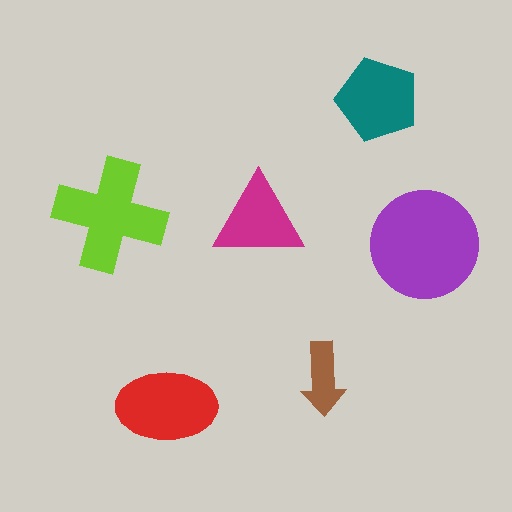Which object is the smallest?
The brown arrow.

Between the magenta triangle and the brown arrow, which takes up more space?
The magenta triangle.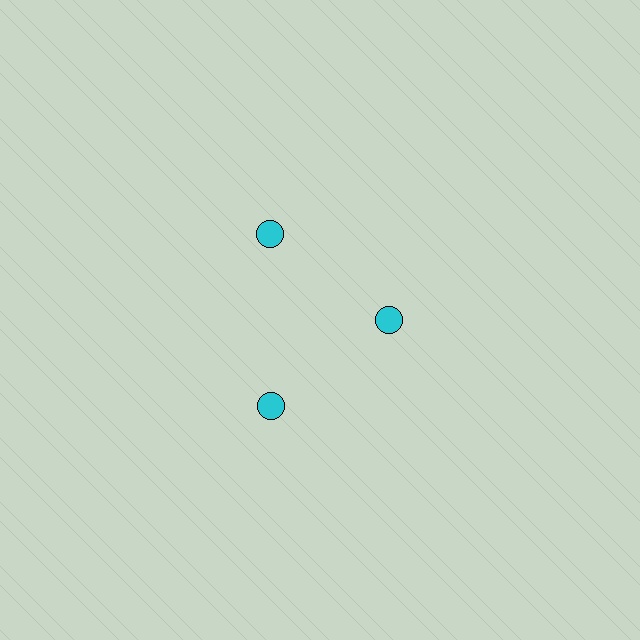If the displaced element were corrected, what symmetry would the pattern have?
It would have 3-fold rotational symmetry — the pattern would map onto itself every 120 degrees.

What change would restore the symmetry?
The symmetry would be restored by moving it outward, back onto the ring so that all 3 circles sit at equal angles and equal distance from the center.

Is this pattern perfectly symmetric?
No. The 3 cyan circles are arranged in a ring, but one element near the 3 o'clock position is pulled inward toward the center, breaking the 3-fold rotational symmetry.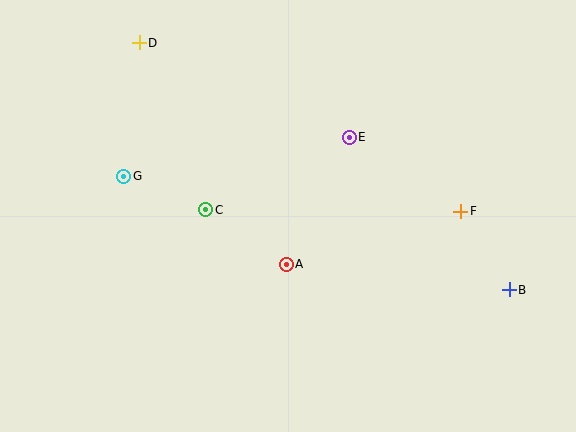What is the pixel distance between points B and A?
The distance between B and A is 224 pixels.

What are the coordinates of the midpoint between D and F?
The midpoint between D and F is at (300, 127).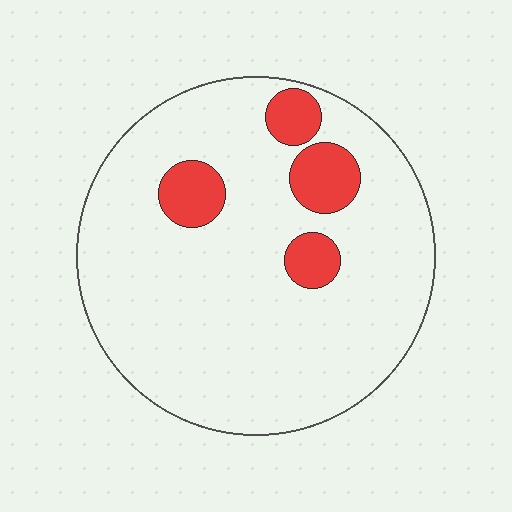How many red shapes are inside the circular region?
4.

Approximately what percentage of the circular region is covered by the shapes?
Approximately 15%.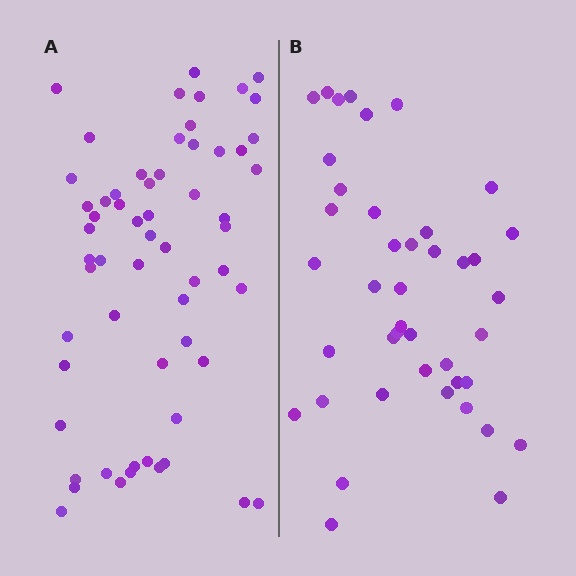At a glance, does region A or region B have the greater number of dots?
Region A (the left region) has more dots.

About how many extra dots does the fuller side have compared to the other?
Region A has approximately 20 more dots than region B.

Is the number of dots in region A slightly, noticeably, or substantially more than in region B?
Region A has noticeably more, but not dramatically so. The ratio is roughly 1.4 to 1.